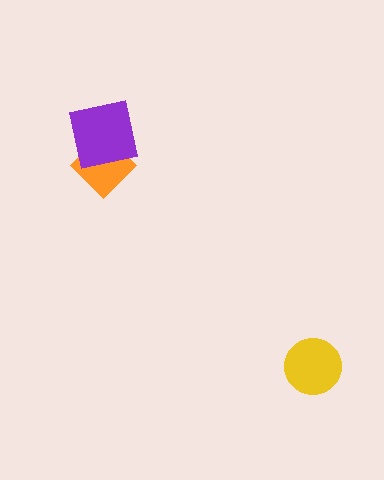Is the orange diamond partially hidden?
Yes, it is partially covered by another shape.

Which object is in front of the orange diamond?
The purple square is in front of the orange diamond.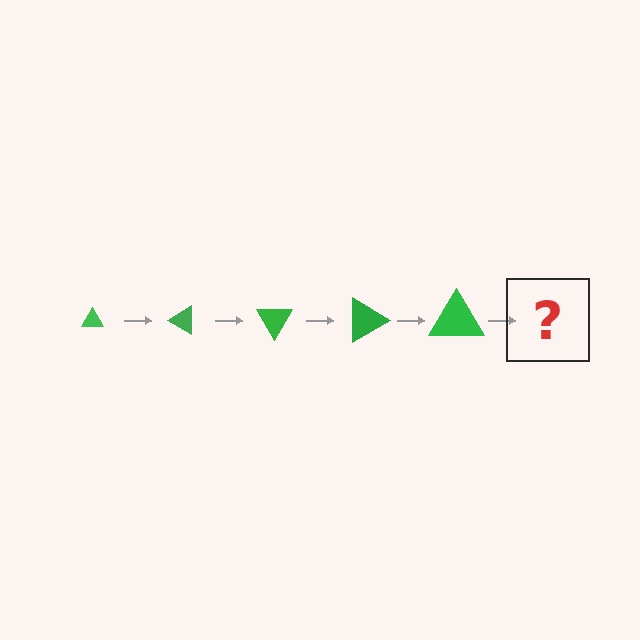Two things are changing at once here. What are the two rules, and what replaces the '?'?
The two rules are that the triangle grows larger each step and it rotates 30 degrees each step. The '?' should be a triangle, larger than the previous one and rotated 150 degrees from the start.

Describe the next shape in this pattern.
It should be a triangle, larger than the previous one and rotated 150 degrees from the start.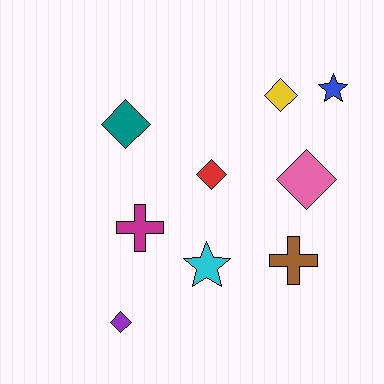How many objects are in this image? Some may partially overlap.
There are 9 objects.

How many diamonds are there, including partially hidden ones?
There are 5 diamonds.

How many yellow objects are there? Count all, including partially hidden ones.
There is 1 yellow object.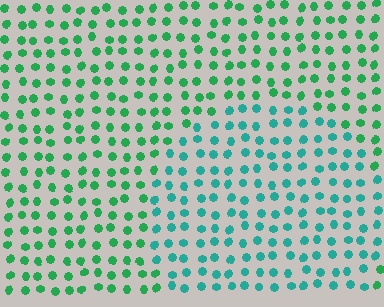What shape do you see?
I see a circle.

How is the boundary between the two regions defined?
The boundary is defined purely by a slight shift in hue (about 33 degrees). Spacing, size, and orientation are identical on both sides.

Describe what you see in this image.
The image is filled with small green elements in a uniform arrangement. A circle-shaped region is visible where the elements are tinted to a slightly different hue, forming a subtle color boundary.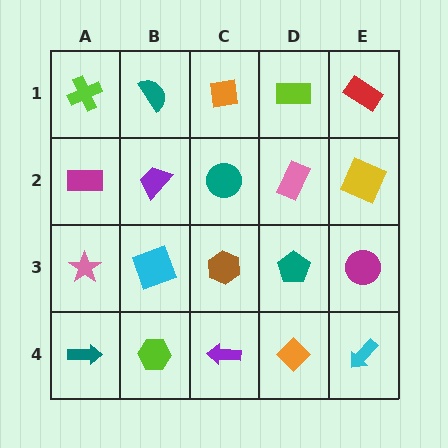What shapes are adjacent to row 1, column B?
A purple trapezoid (row 2, column B), a lime cross (row 1, column A), an orange square (row 1, column C).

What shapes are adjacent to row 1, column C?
A teal circle (row 2, column C), a teal semicircle (row 1, column B), a lime rectangle (row 1, column D).